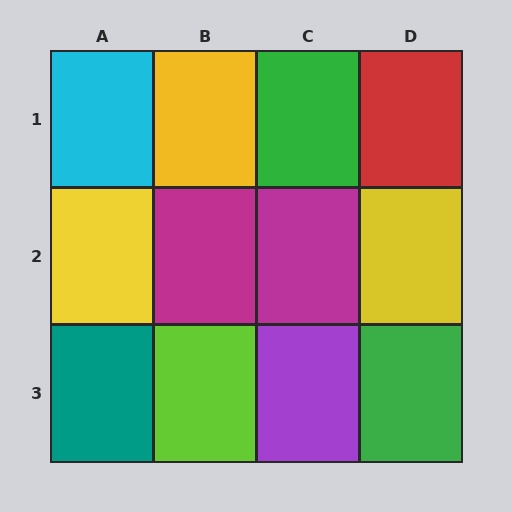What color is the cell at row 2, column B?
Magenta.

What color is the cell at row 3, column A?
Teal.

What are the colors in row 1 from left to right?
Cyan, yellow, green, red.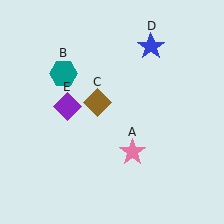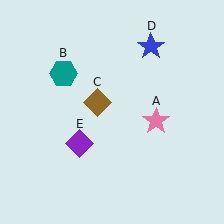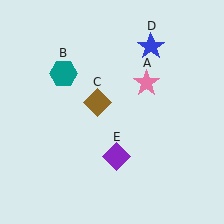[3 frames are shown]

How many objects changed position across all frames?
2 objects changed position: pink star (object A), purple diamond (object E).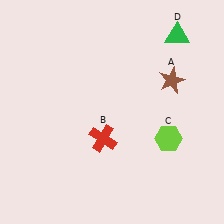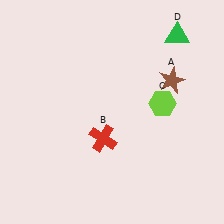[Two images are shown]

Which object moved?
The lime hexagon (C) moved up.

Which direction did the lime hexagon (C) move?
The lime hexagon (C) moved up.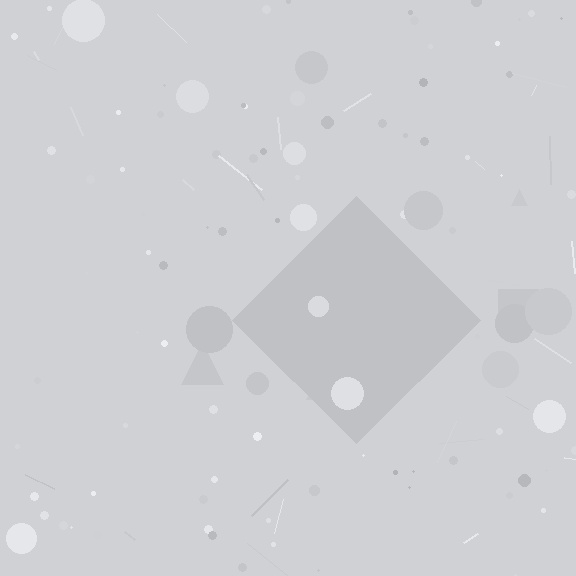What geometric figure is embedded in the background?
A diamond is embedded in the background.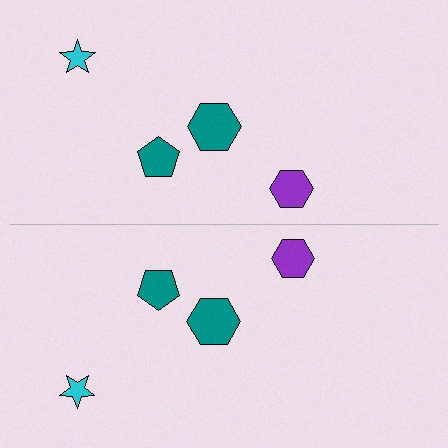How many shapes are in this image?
There are 8 shapes in this image.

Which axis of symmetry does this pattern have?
The pattern has a horizontal axis of symmetry running through the center of the image.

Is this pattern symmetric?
Yes, this pattern has bilateral (reflection) symmetry.